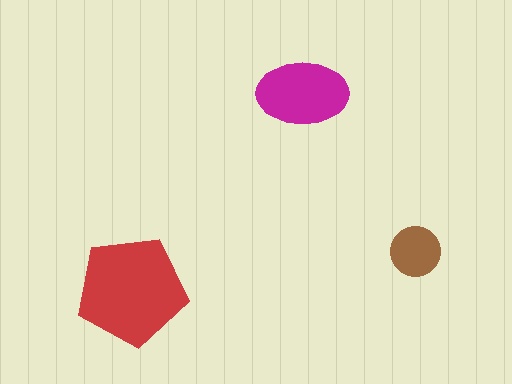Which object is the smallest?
The brown circle.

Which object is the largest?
The red pentagon.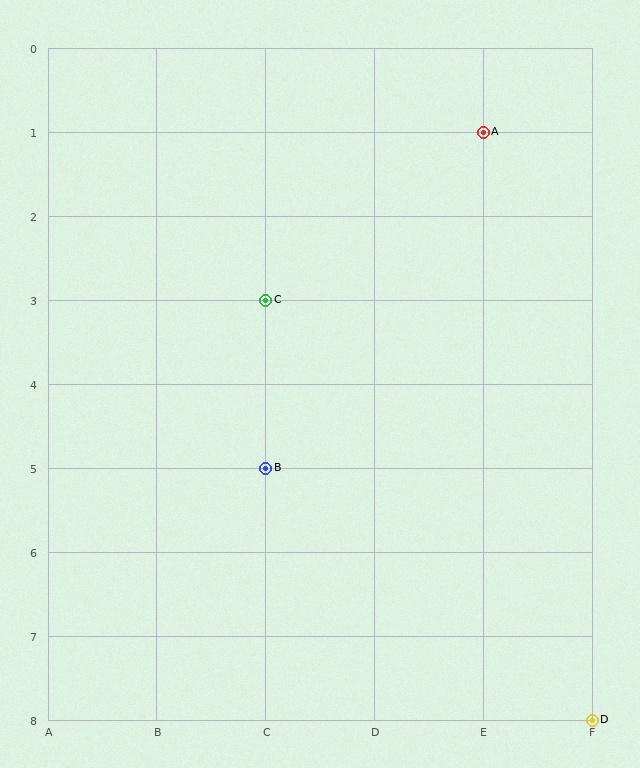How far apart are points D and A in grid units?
Points D and A are 1 column and 7 rows apart (about 7.1 grid units diagonally).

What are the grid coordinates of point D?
Point D is at grid coordinates (F, 8).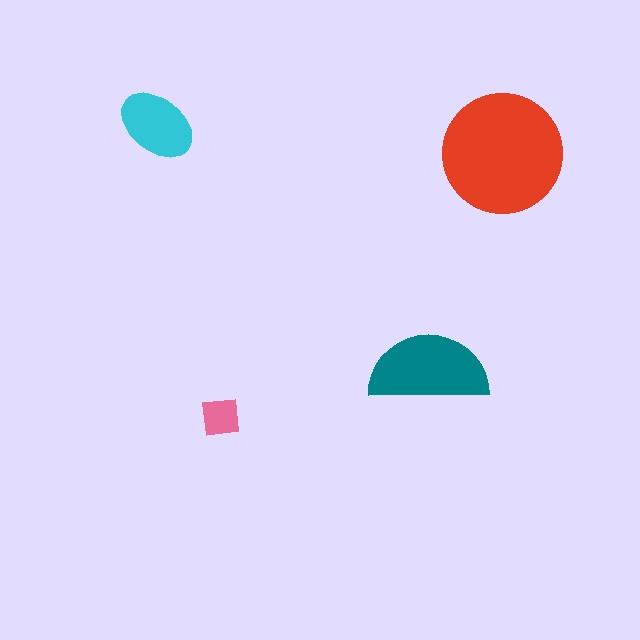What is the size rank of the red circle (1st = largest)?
1st.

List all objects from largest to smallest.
The red circle, the teal semicircle, the cyan ellipse, the pink square.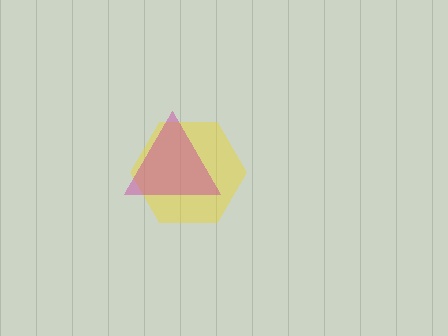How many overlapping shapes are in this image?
There are 2 overlapping shapes in the image.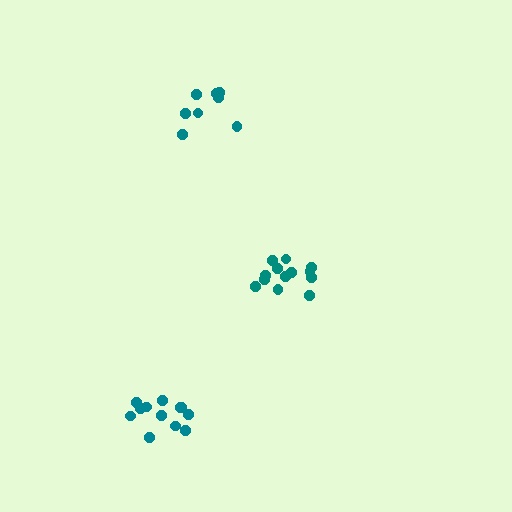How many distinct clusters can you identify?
There are 3 distinct clusters.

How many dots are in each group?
Group 1: 8 dots, Group 2: 13 dots, Group 3: 12 dots (33 total).